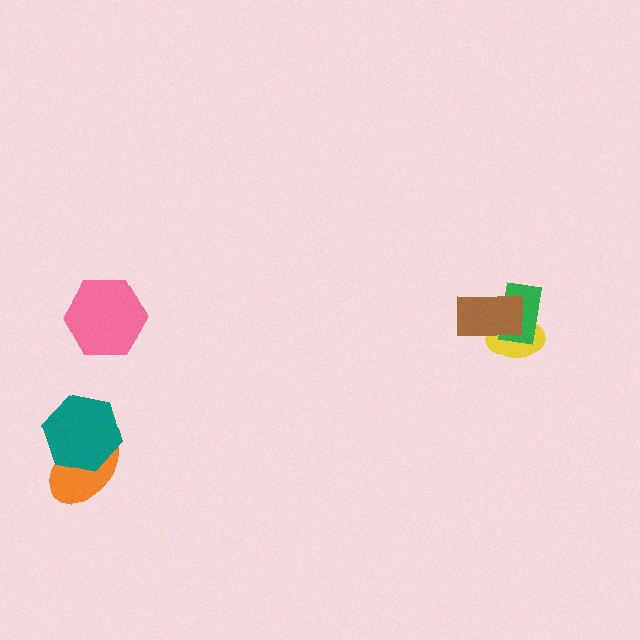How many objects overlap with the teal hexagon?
1 object overlaps with the teal hexagon.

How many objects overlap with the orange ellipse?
1 object overlaps with the orange ellipse.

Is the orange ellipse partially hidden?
Yes, it is partially covered by another shape.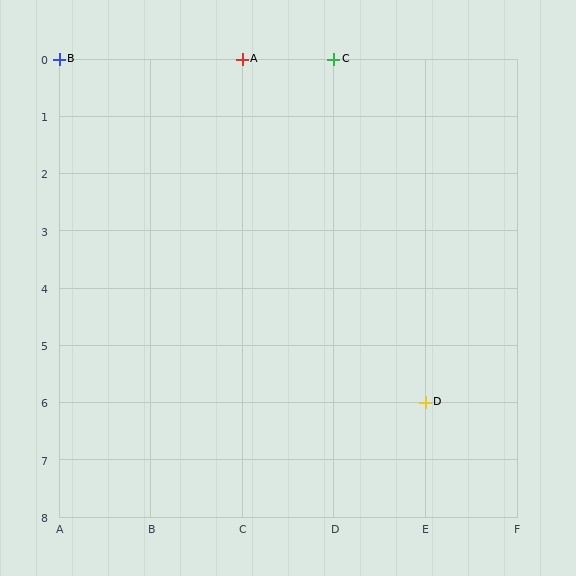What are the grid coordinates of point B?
Point B is at grid coordinates (A, 0).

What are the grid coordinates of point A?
Point A is at grid coordinates (C, 0).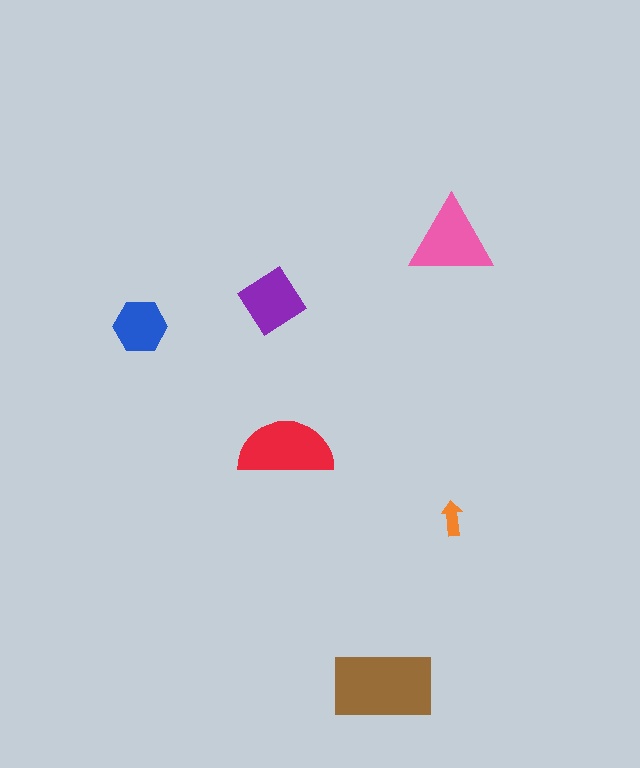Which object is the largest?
The brown rectangle.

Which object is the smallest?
The orange arrow.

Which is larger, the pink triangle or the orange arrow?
The pink triangle.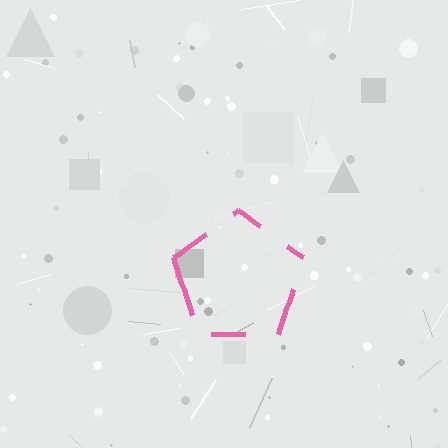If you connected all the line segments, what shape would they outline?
They would outline a pentagon.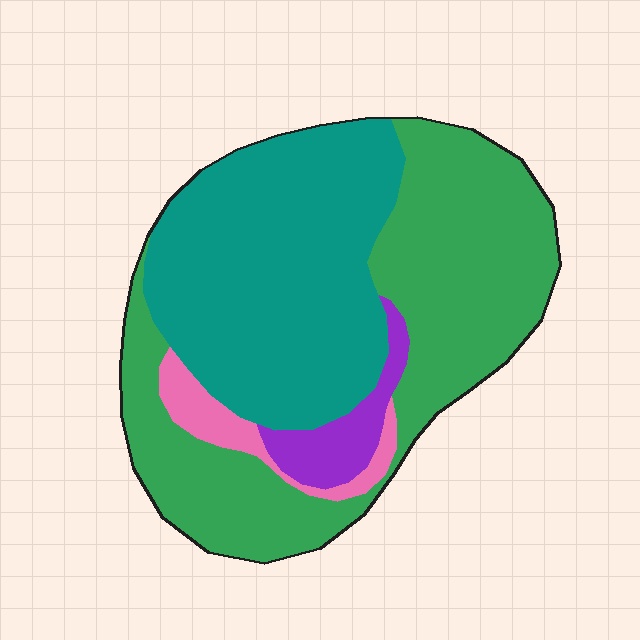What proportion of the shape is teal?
Teal takes up about two fifths (2/5) of the shape.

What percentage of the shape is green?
Green covers about 45% of the shape.